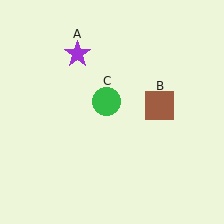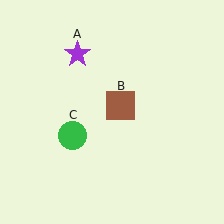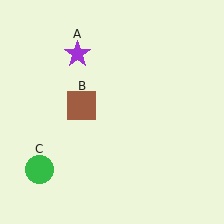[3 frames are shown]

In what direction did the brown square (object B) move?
The brown square (object B) moved left.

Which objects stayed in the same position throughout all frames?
Purple star (object A) remained stationary.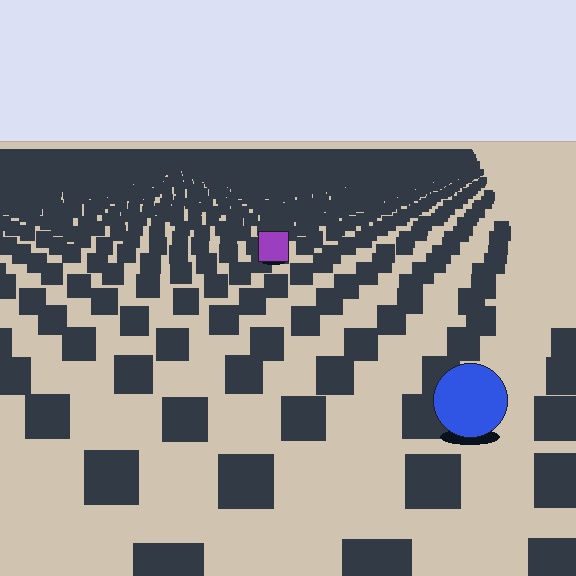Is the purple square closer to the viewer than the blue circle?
No. The blue circle is closer — you can tell from the texture gradient: the ground texture is coarser near it.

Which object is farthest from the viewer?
The purple square is farthest from the viewer. It appears smaller and the ground texture around it is denser.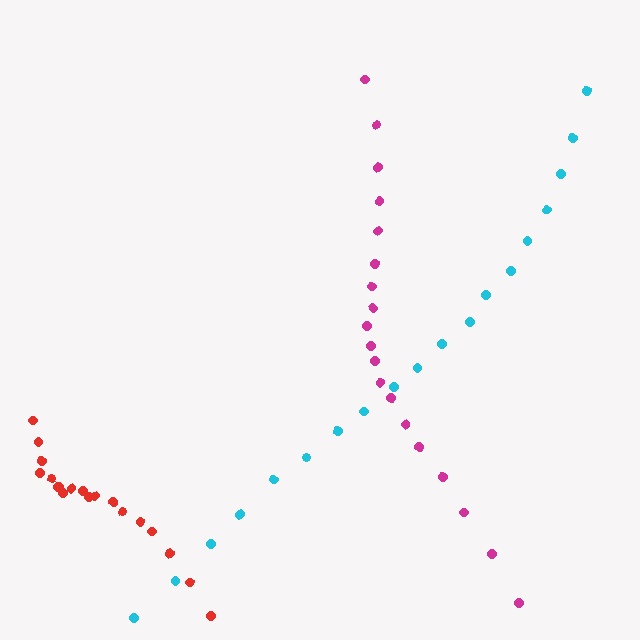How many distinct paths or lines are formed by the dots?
There are 3 distinct paths.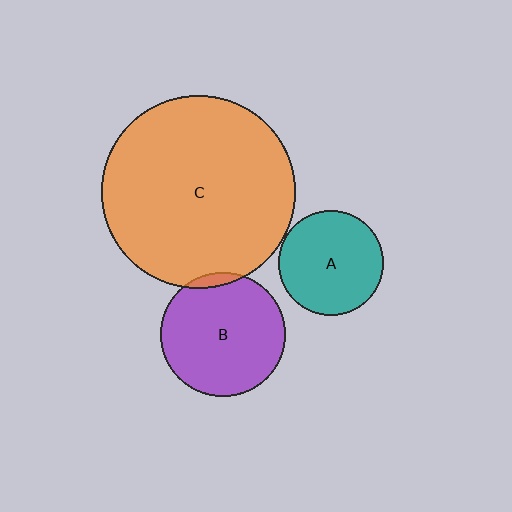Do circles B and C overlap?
Yes.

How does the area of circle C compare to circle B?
Approximately 2.4 times.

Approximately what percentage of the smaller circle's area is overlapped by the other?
Approximately 5%.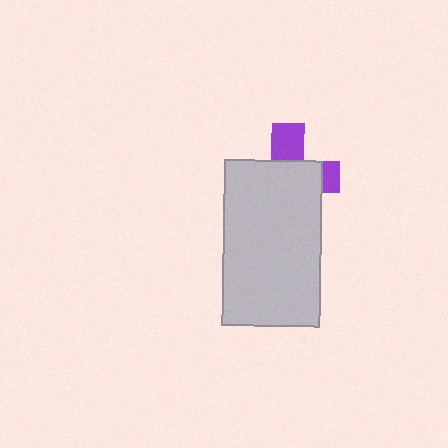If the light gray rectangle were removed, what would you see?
You would see the complete purple cross.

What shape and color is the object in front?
The object in front is a light gray rectangle.